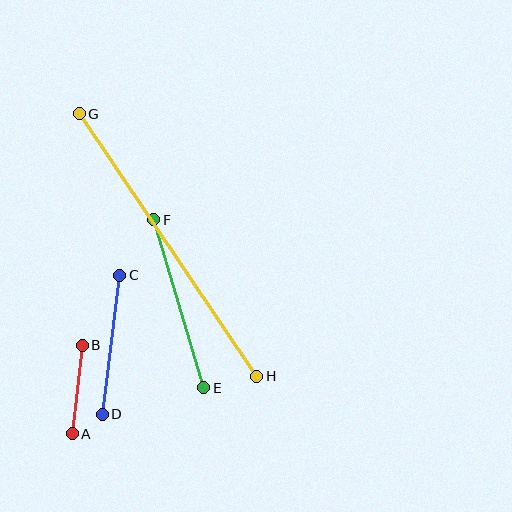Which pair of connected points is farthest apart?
Points G and H are farthest apart.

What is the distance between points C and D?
The distance is approximately 140 pixels.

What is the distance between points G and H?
The distance is approximately 317 pixels.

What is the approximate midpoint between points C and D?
The midpoint is at approximately (111, 345) pixels.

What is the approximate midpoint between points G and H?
The midpoint is at approximately (168, 245) pixels.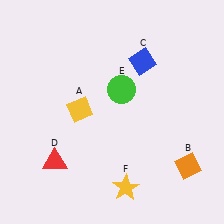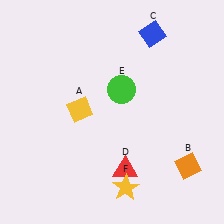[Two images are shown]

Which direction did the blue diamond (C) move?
The blue diamond (C) moved up.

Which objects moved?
The objects that moved are: the blue diamond (C), the red triangle (D).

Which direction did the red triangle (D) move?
The red triangle (D) moved right.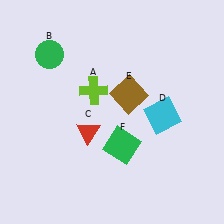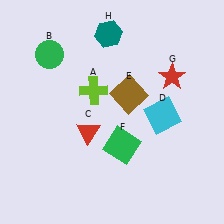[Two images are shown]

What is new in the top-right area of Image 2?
A red star (G) was added in the top-right area of Image 2.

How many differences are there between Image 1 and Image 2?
There are 2 differences between the two images.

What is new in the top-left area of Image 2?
A teal hexagon (H) was added in the top-left area of Image 2.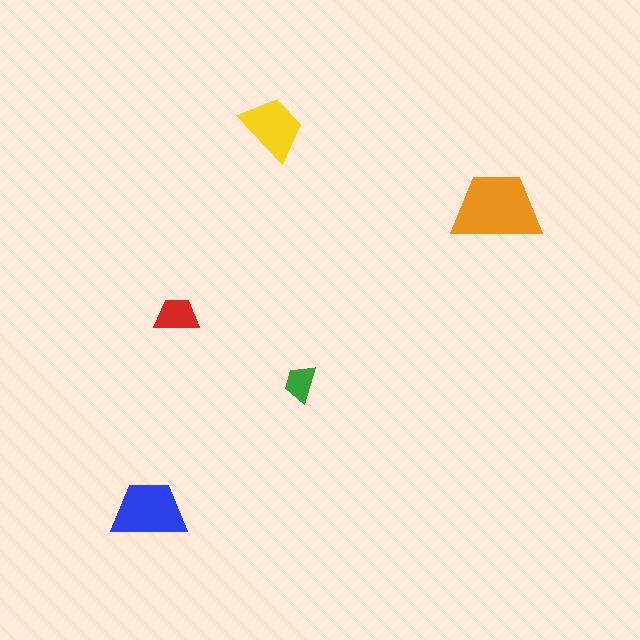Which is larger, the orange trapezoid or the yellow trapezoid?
The orange one.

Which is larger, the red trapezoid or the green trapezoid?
The red one.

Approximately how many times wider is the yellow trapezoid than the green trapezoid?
About 2 times wider.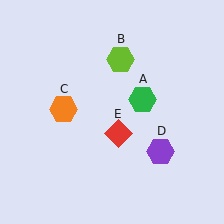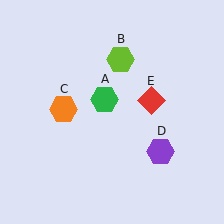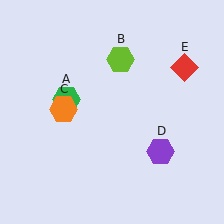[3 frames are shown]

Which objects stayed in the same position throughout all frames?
Lime hexagon (object B) and orange hexagon (object C) and purple hexagon (object D) remained stationary.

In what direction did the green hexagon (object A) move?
The green hexagon (object A) moved left.